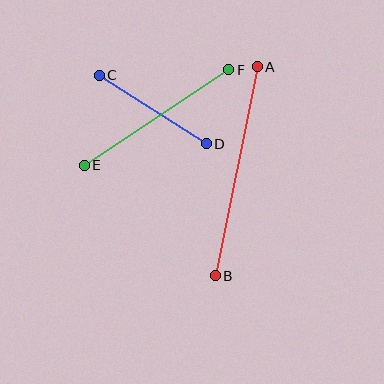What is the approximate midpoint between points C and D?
The midpoint is at approximately (153, 109) pixels.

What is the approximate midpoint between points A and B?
The midpoint is at approximately (236, 171) pixels.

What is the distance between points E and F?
The distance is approximately 173 pixels.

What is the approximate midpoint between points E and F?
The midpoint is at approximately (156, 117) pixels.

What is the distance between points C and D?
The distance is approximately 127 pixels.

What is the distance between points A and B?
The distance is approximately 213 pixels.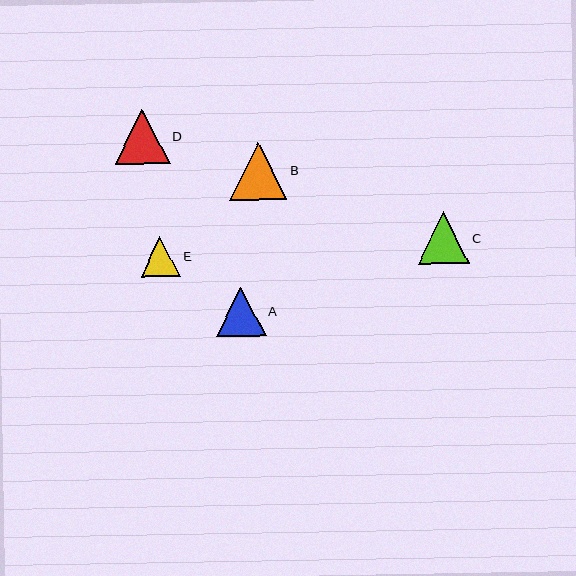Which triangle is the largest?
Triangle B is the largest with a size of approximately 57 pixels.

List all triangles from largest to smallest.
From largest to smallest: B, D, C, A, E.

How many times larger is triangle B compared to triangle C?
Triangle B is approximately 1.1 times the size of triangle C.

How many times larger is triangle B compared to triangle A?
Triangle B is approximately 1.2 times the size of triangle A.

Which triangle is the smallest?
Triangle E is the smallest with a size of approximately 40 pixels.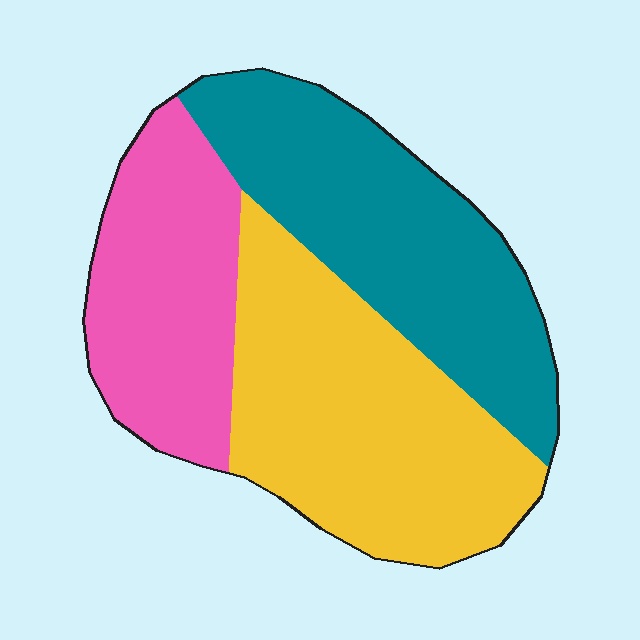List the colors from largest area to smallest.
From largest to smallest: yellow, teal, pink.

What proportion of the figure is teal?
Teal takes up between a third and a half of the figure.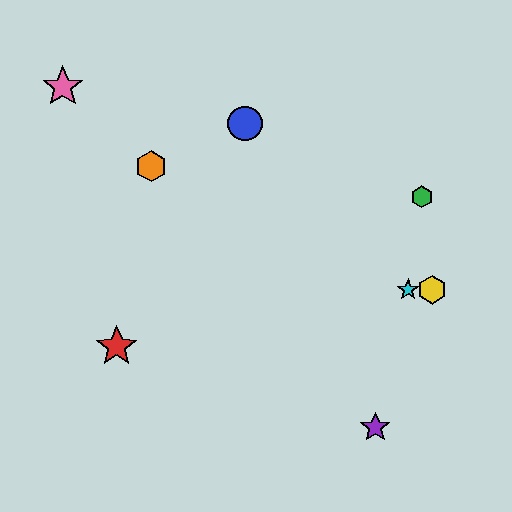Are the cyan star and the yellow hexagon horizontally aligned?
Yes, both are at y≈290.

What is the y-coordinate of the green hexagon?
The green hexagon is at y≈197.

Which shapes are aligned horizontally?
The yellow hexagon, the cyan star are aligned horizontally.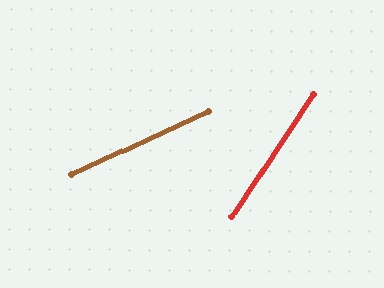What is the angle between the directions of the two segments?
Approximately 32 degrees.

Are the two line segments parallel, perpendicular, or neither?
Neither parallel nor perpendicular — they differ by about 32°.